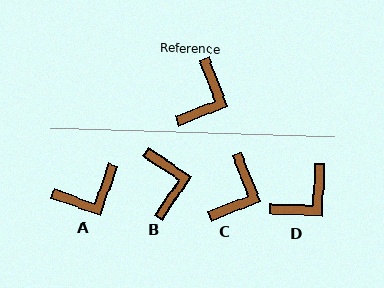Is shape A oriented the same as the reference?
No, it is off by about 41 degrees.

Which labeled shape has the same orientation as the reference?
C.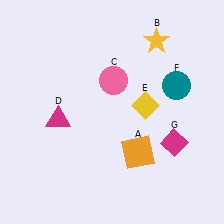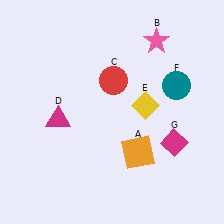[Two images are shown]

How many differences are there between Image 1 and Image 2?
There are 2 differences between the two images.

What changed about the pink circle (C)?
In Image 1, C is pink. In Image 2, it changed to red.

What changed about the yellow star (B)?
In Image 1, B is yellow. In Image 2, it changed to pink.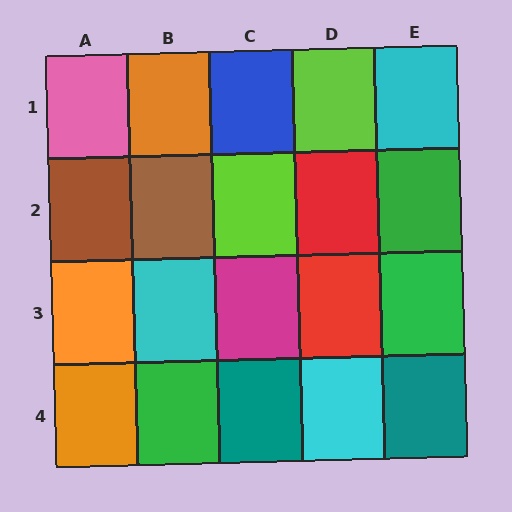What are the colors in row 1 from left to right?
Pink, orange, blue, lime, cyan.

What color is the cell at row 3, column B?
Cyan.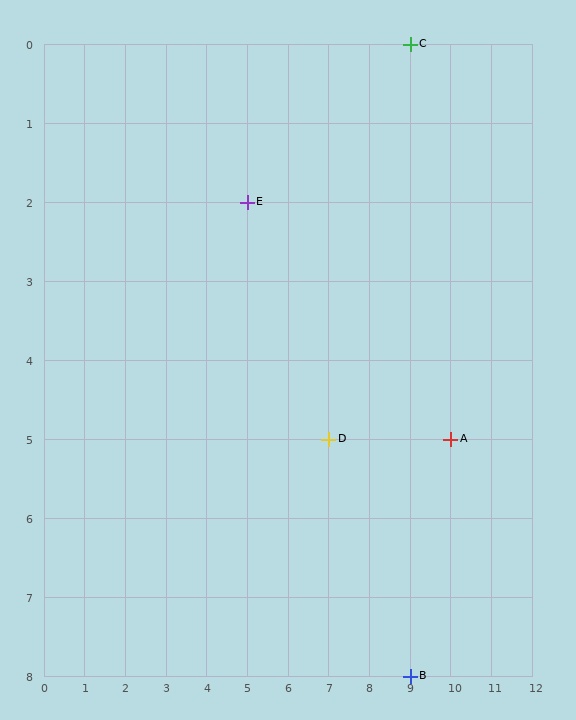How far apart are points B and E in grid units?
Points B and E are 4 columns and 6 rows apart (about 7.2 grid units diagonally).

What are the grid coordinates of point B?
Point B is at grid coordinates (9, 8).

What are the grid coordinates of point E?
Point E is at grid coordinates (5, 2).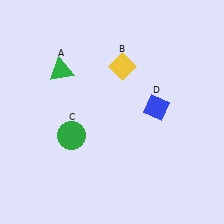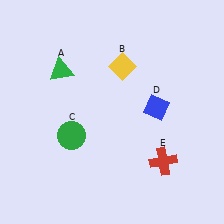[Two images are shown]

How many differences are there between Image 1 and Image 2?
There is 1 difference between the two images.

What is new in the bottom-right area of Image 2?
A red cross (E) was added in the bottom-right area of Image 2.